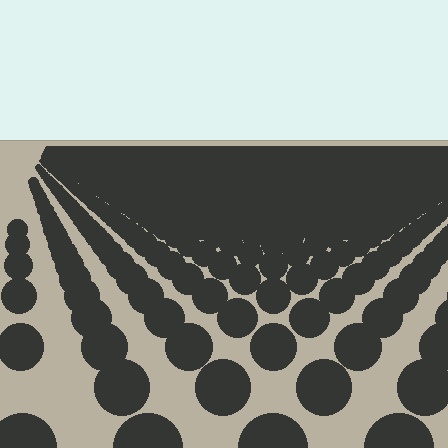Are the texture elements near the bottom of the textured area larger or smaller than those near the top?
Larger. Near the bottom, elements are closer to the viewer and appear at a bigger on-screen size.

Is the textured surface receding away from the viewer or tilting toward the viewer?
The surface is receding away from the viewer. Texture elements get smaller and denser toward the top.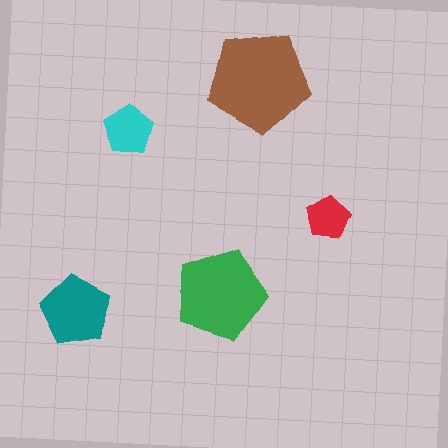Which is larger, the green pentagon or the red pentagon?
The green one.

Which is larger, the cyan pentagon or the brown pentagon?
The brown one.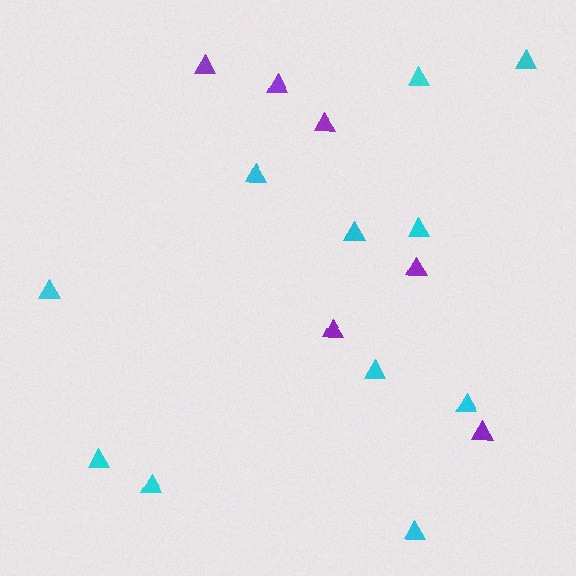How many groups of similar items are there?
There are 2 groups: one group of cyan triangles (11) and one group of purple triangles (6).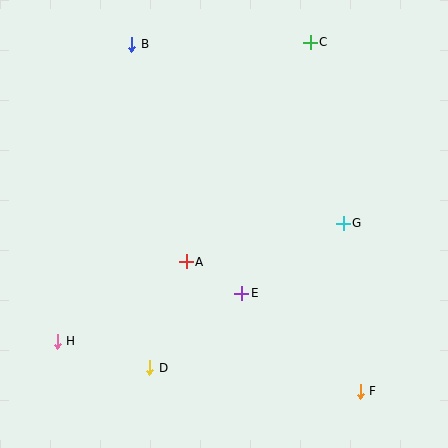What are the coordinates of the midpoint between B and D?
The midpoint between B and D is at (141, 206).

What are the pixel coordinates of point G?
Point G is at (343, 223).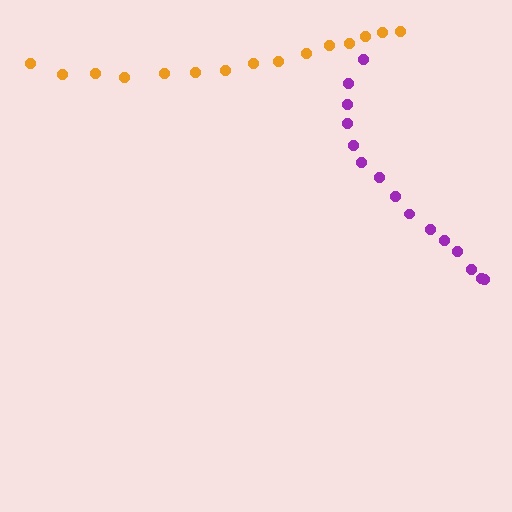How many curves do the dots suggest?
There are 2 distinct paths.